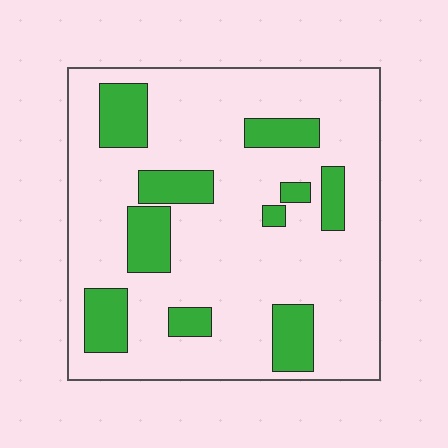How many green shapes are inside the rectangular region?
10.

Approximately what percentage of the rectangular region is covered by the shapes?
Approximately 20%.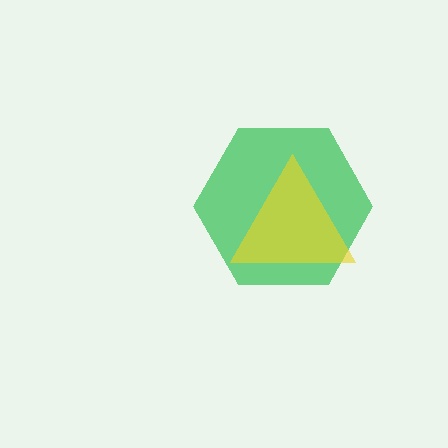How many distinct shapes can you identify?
There are 2 distinct shapes: a green hexagon, a yellow triangle.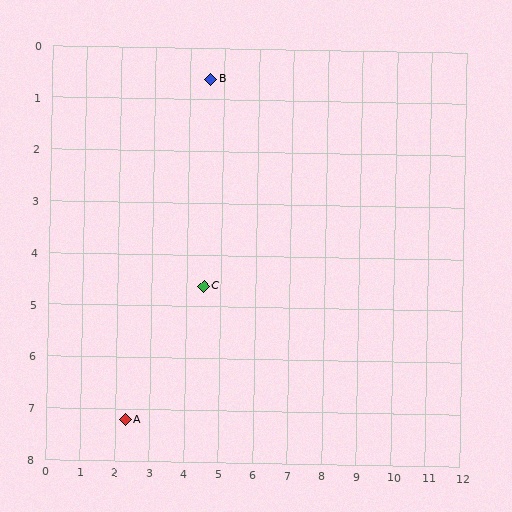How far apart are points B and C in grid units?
Points B and C are about 4.0 grid units apart.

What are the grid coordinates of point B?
Point B is at approximately (4.6, 0.6).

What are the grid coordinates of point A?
Point A is at approximately (2.3, 7.2).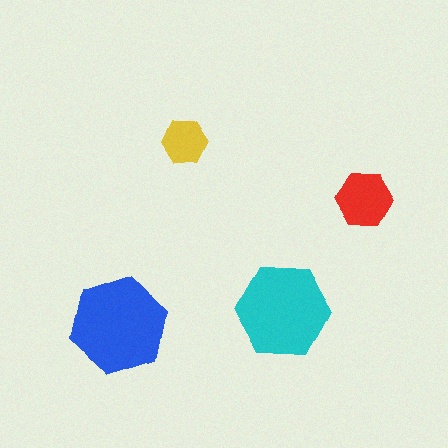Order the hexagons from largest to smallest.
the blue one, the cyan one, the red one, the yellow one.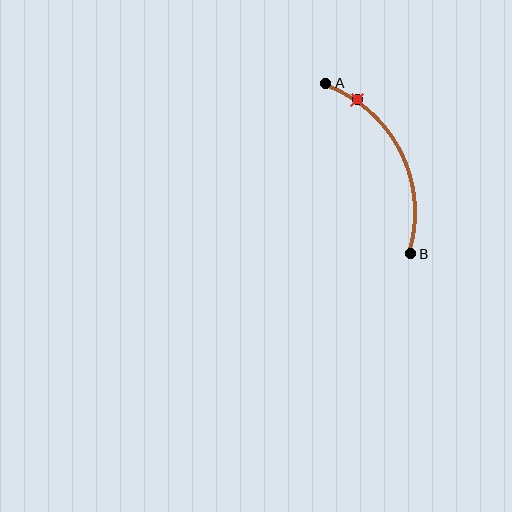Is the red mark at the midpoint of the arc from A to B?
No. The red mark lies on the arc but is closer to endpoint A. The arc midpoint would be at the point on the curve equidistant along the arc from both A and B.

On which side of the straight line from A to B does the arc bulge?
The arc bulges to the right of the straight line connecting A and B.